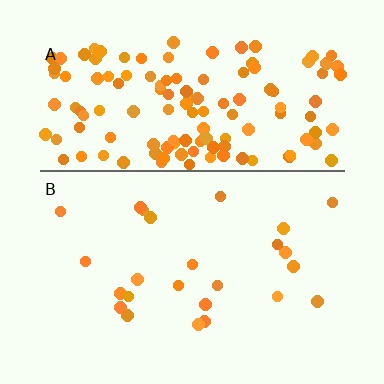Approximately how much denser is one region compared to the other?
Approximately 5.2× — region A over region B.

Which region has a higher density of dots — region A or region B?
A (the top).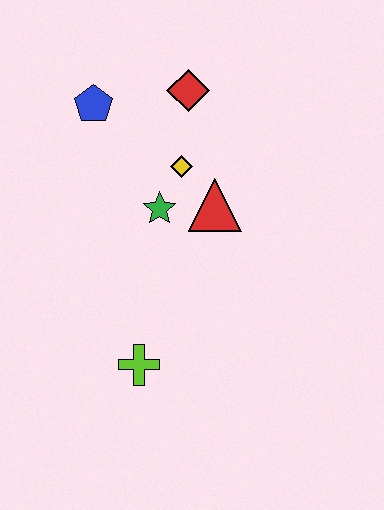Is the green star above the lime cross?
Yes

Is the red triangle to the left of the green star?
No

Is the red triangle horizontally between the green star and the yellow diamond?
No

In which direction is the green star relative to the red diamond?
The green star is below the red diamond.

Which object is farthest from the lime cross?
The red diamond is farthest from the lime cross.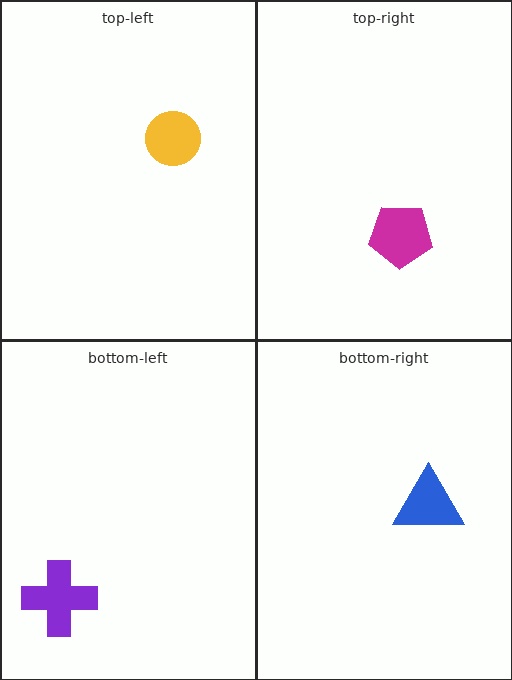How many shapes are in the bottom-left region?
1.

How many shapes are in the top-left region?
1.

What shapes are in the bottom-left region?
The purple cross.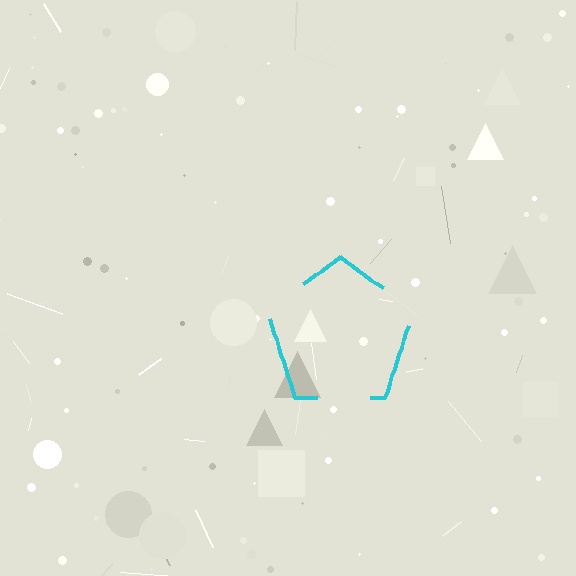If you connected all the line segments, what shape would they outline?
They would outline a pentagon.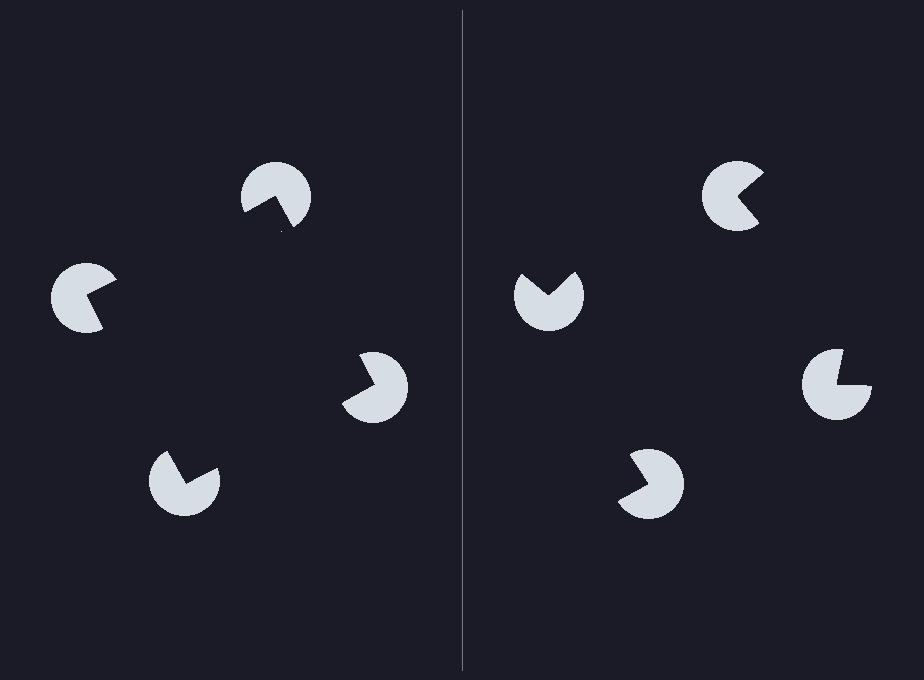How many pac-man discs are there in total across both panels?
8 — 4 on each side.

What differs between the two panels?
The pac-man discs are positioned identically on both sides; only the wedge orientations differ. On the left they align to a square; on the right they are misaligned.